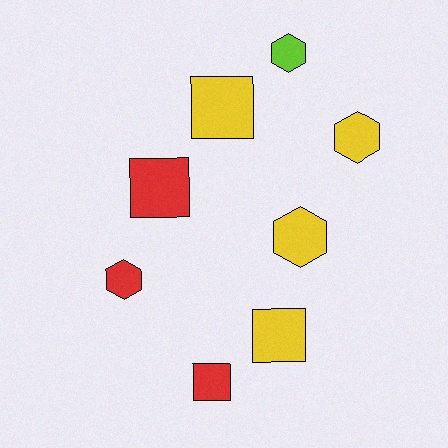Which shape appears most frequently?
Square, with 4 objects.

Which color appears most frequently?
Yellow, with 4 objects.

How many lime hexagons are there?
There is 1 lime hexagon.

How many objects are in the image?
There are 8 objects.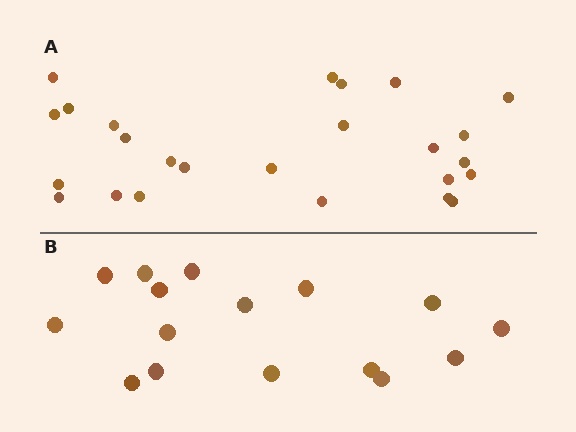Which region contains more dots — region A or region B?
Region A (the top region) has more dots.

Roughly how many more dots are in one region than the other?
Region A has roughly 8 or so more dots than region B.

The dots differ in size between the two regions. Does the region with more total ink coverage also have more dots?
No. Region B has more total ink coverage because its dots are larger, but region A actually contains more individual dots. Total area can be misleading — the number of items is what matters here.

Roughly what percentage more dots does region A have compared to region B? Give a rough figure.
About 55% more.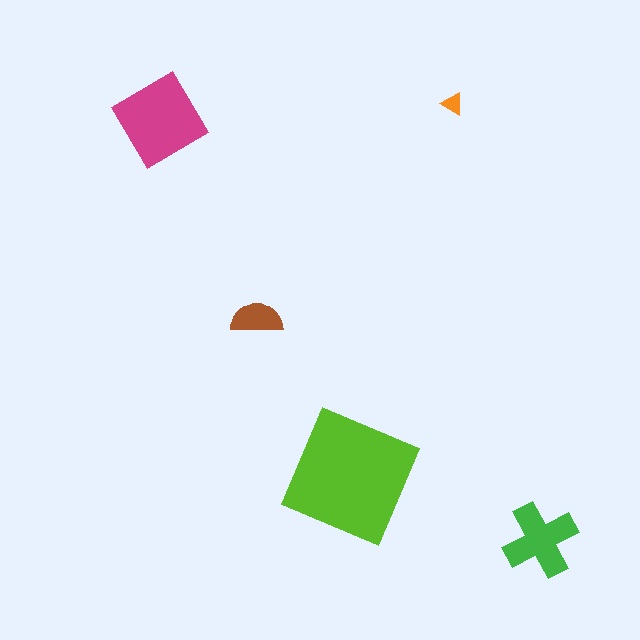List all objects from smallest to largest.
The orange triangle, the brown semicircle, the green cross, the magenta diamond, the lime square.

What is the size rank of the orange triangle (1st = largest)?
5th.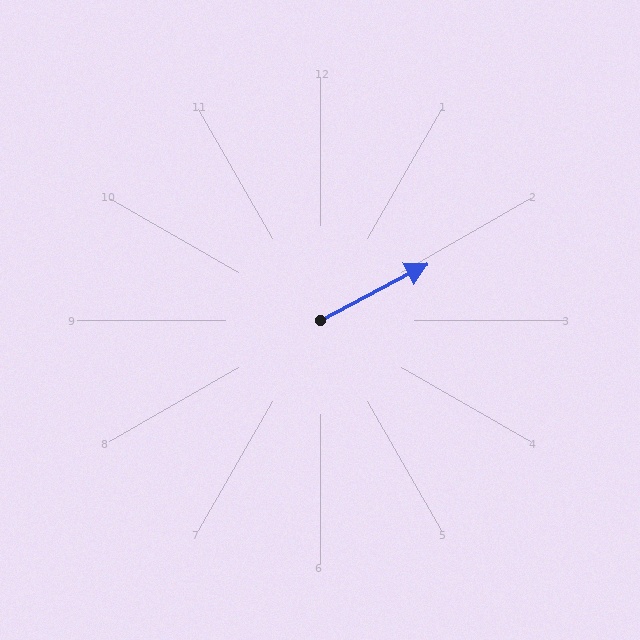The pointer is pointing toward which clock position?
Roughly 2 o'clock.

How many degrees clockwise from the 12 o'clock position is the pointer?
Approximately 62 degrees.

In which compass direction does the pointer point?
Northeast.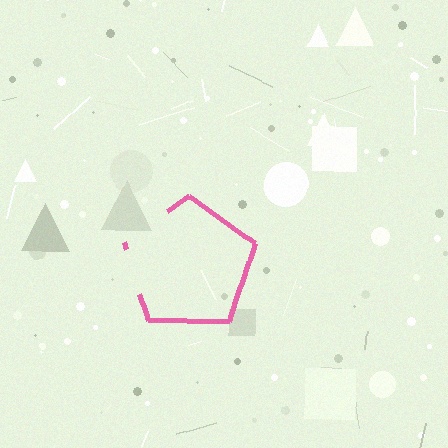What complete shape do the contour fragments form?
The contour fragments form a pentagon.